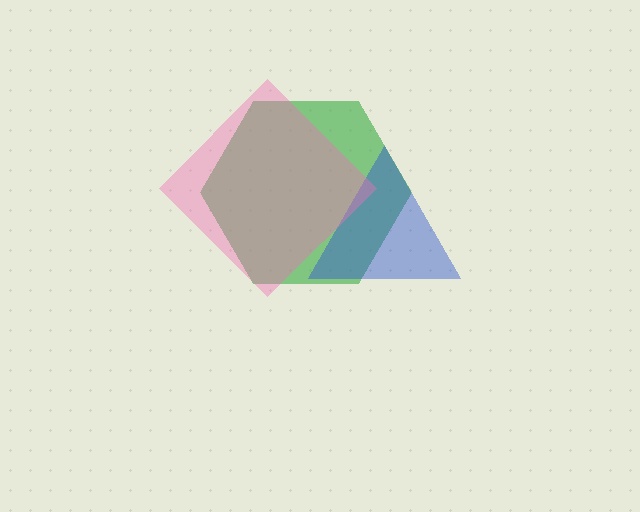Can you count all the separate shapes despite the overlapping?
Yes, there are 3 separate shapes.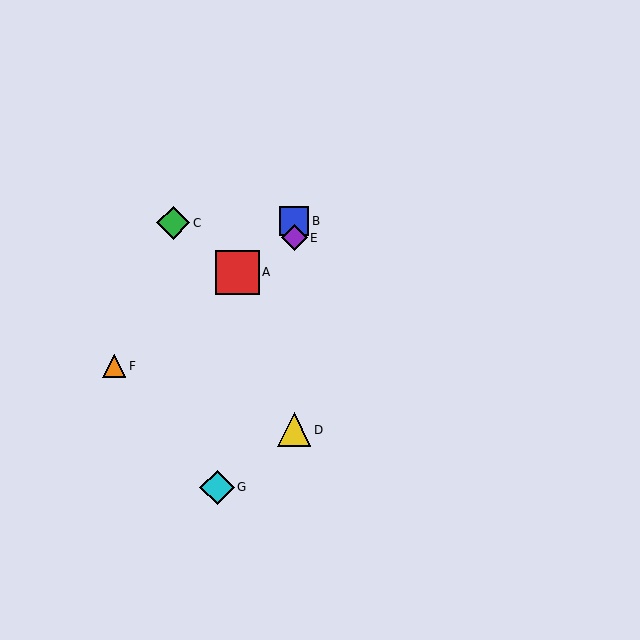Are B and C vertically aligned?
No, B is at x≈294 and C is at x≈173.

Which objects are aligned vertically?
Objects B, D, E are aligned vertically.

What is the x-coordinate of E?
Object E is at x≈294.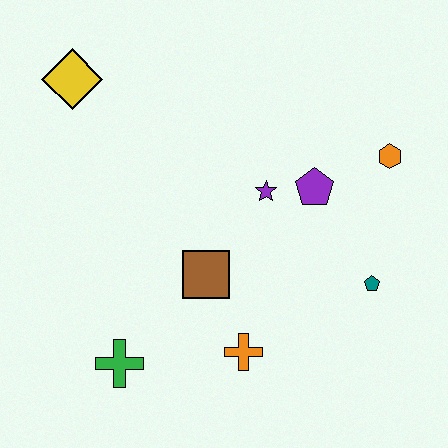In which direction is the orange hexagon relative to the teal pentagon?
The orange hexagon is above the teal pentagon.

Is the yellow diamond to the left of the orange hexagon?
Yes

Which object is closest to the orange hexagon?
The purple pentagon is closest to the orange hexagon.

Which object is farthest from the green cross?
The orange hexagon is farthest from the green cross.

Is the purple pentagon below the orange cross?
No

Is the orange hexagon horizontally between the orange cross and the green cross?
No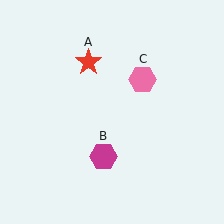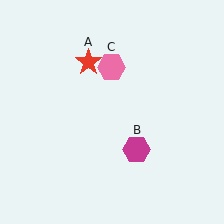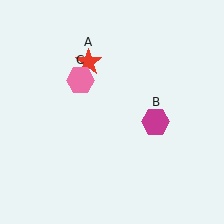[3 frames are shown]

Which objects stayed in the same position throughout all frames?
Red star (object A) remained stationary.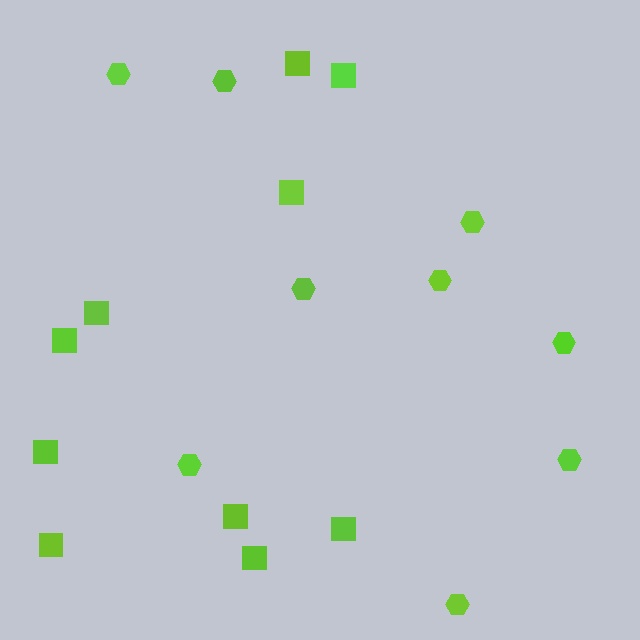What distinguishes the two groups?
There are 2 groups: one group of hexagons (9) and one group of squares (10).